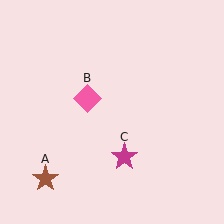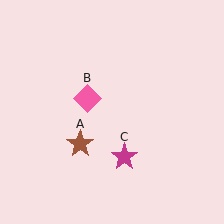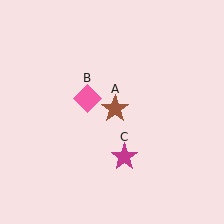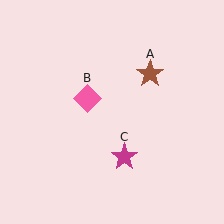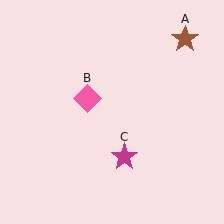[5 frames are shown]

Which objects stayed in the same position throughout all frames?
Pink diamond (object B) and magenta star (object C) remained stationary.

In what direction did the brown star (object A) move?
The brown star (object A) moved up and to the right.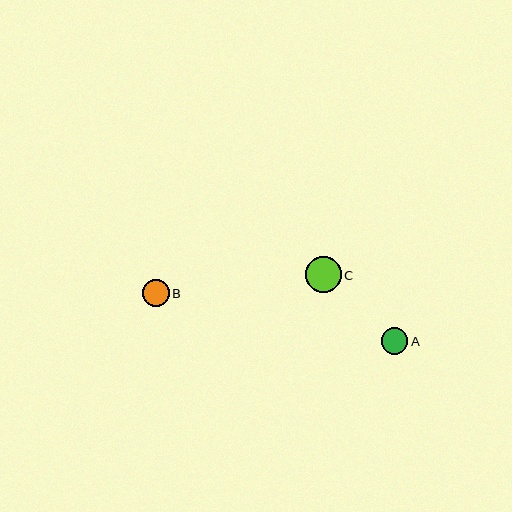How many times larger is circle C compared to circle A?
Circle C is approximately 1.3 times the size of circle A.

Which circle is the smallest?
Circle A is the smallest with a size of approximately 26 pixels.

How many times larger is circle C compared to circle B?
Circle C is approximately 1.3 times the size of circle B.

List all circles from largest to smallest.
From largest to smallest: C, B, A.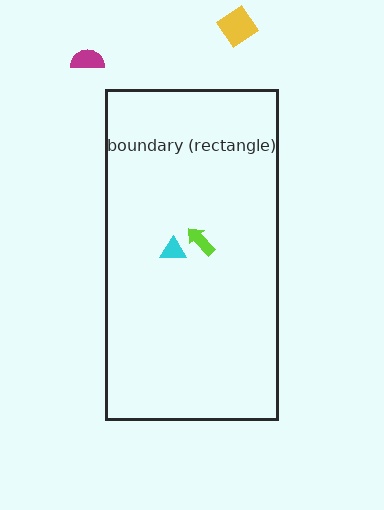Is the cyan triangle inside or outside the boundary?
Inside.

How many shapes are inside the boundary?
2 inside, 2 outside.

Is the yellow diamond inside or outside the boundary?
Outside.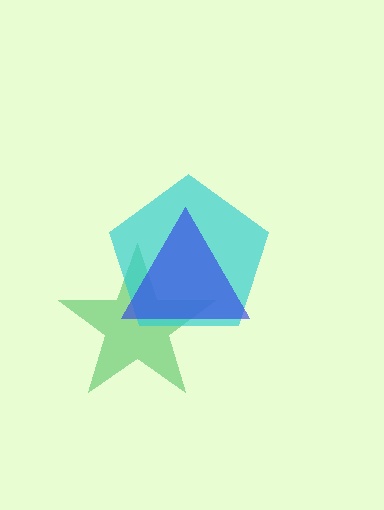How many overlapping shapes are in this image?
There are 3 overlapping shapes in the image.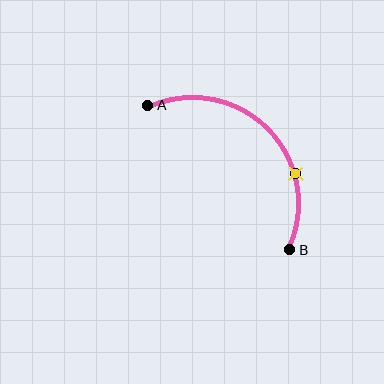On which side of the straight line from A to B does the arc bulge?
The arc bulges above and to the right of the straight line connecting A and B.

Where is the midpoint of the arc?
The arc midpoint is the point on the curve farthest from the straight line joining A and B. It sits above and to the right of that line.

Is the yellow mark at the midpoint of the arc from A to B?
No. The yellow mark lies on the arc but is closer to endpoint B. The arc midpoint would be at the point on the curve equidistant along the arc from both A and B.